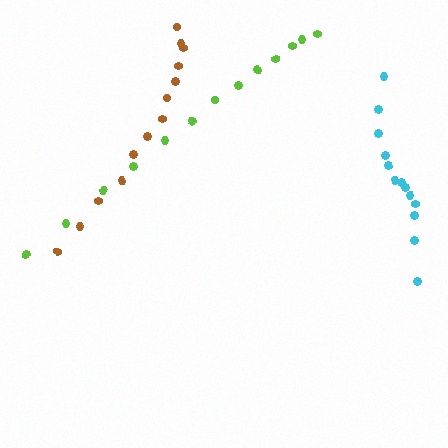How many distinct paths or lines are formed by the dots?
There are 3 distinct paths.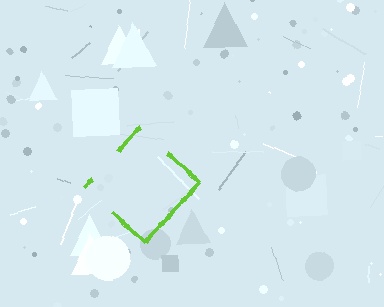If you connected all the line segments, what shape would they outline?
They would outline a diamond.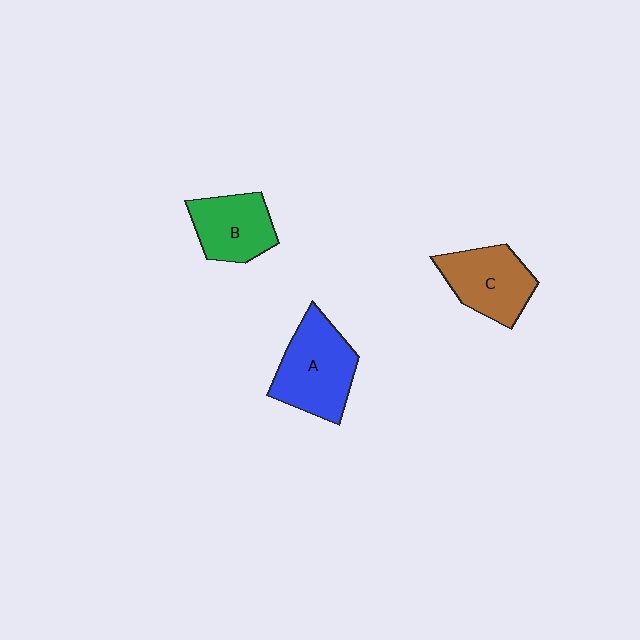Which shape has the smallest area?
Shape B (green).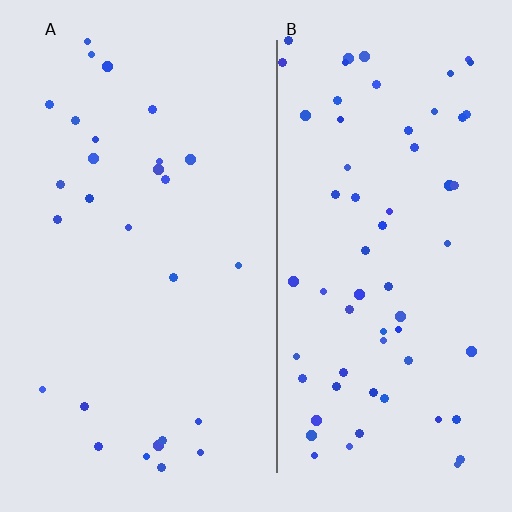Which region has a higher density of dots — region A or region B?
B (the right).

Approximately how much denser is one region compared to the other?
Approximately 2.3× — region B over region A.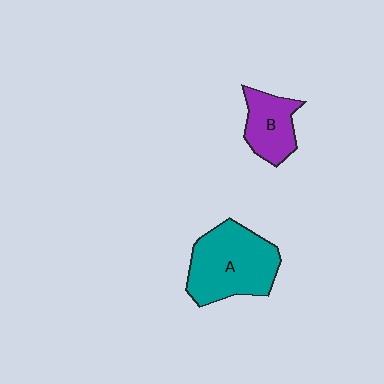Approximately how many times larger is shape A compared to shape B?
Approximately 1.8 times.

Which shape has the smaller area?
Shape B (purple).